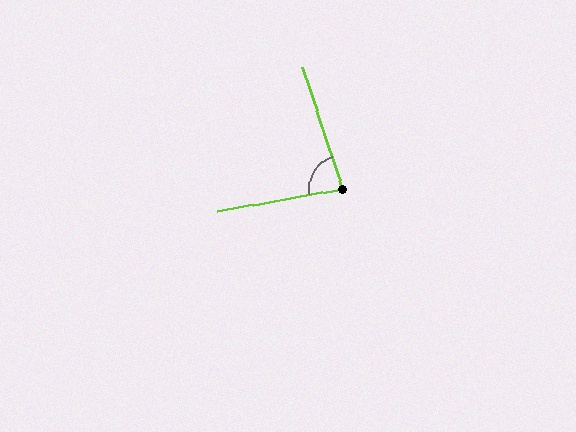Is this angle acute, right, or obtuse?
It is acute.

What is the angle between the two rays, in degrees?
Approximately 82 degrees.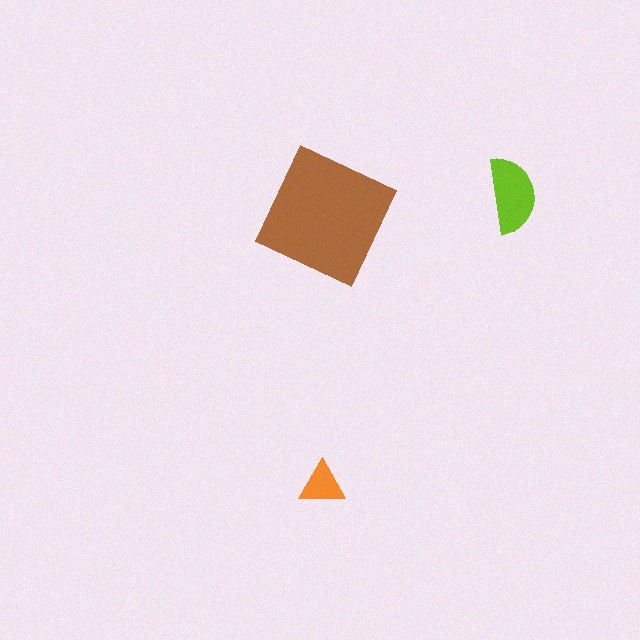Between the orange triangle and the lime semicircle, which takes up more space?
The lime semicircle.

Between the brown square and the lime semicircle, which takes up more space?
The brown square.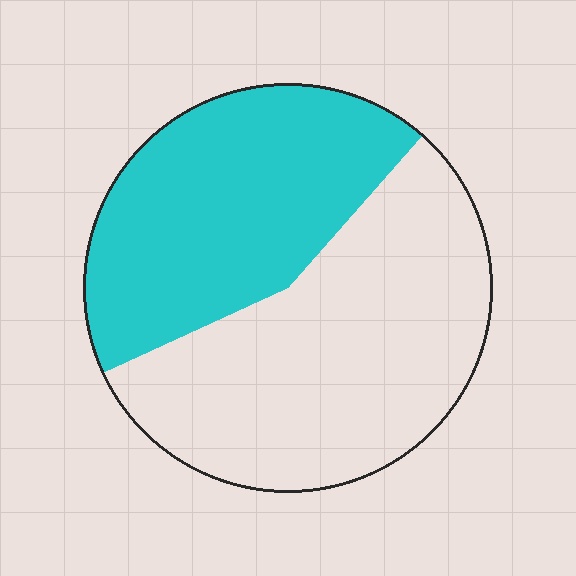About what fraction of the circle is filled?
About two fifths (2/5).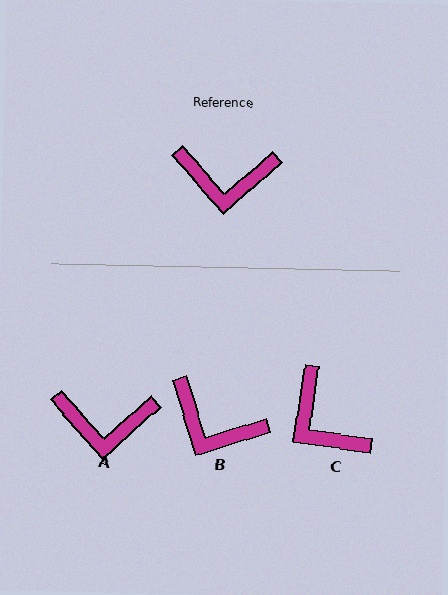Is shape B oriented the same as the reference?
No, it is off by about 24 degrees.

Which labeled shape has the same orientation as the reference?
A.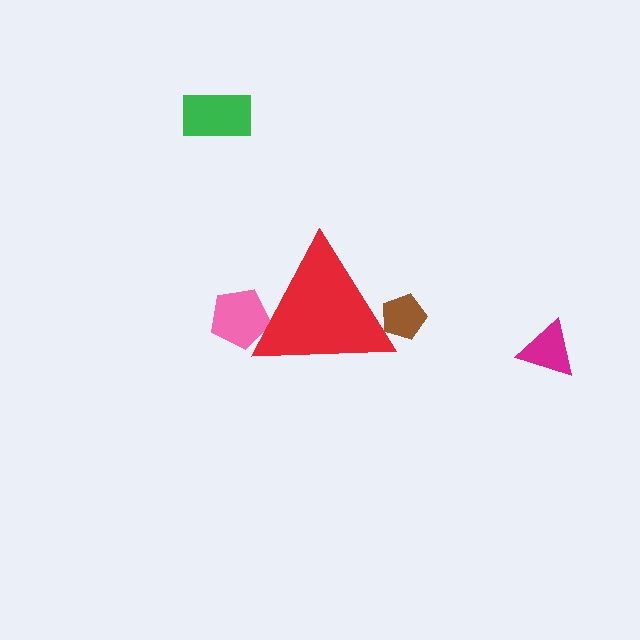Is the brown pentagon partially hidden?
Yes, the brown pentagon is partially hidden behind the red triangle.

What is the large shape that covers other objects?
A red triangle.